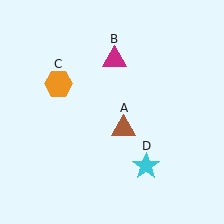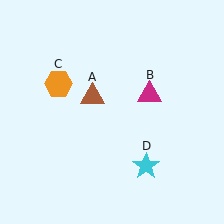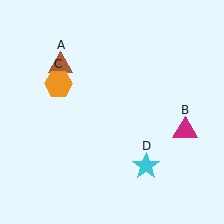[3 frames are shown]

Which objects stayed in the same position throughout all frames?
Orange hexagon (object C) and cyan star (object D) remained stationary.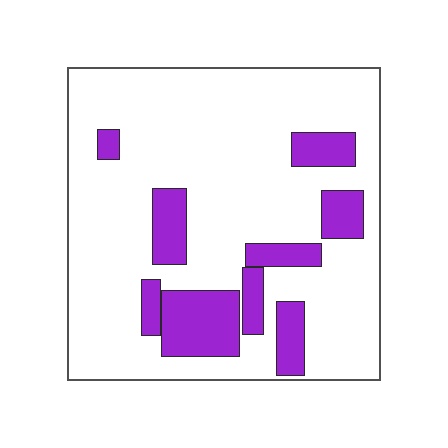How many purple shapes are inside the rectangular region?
9.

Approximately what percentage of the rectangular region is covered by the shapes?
Approximately 20%.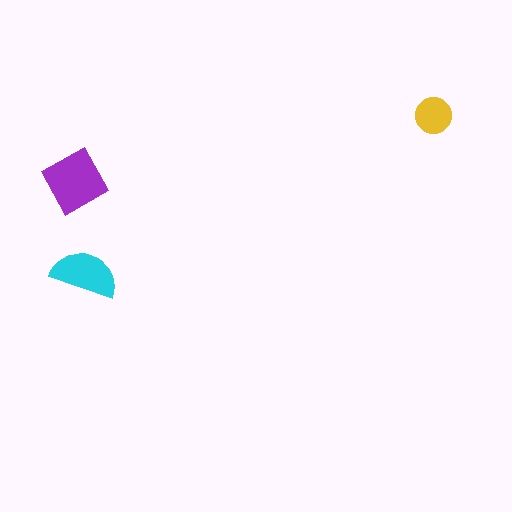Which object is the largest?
The purple square.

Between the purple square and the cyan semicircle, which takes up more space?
The purple square.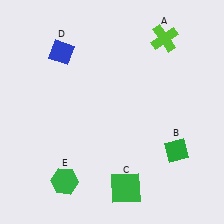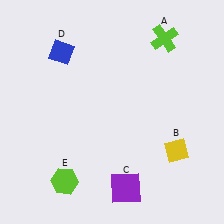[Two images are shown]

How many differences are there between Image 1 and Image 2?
There are 3 differences between the two images.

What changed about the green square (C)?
In Image 1, C is green. In Image 2, it changed to purple.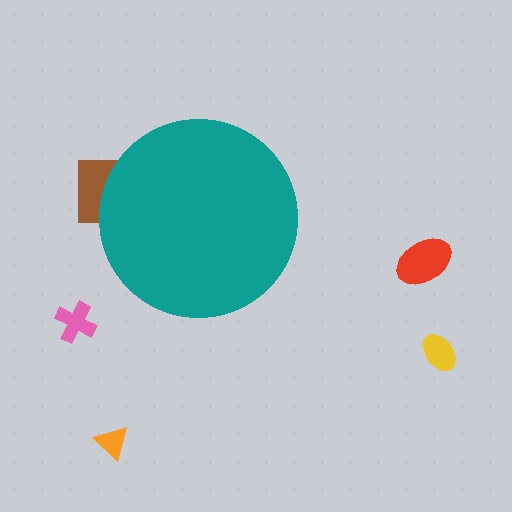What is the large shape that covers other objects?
A teal circle.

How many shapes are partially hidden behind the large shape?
1 shape is partially hidden.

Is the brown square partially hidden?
Yes, the brown square is partially hidden behind the teal circle.